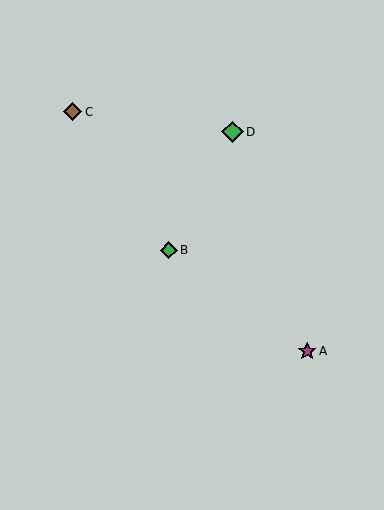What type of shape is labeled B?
Shape B is a green diamond.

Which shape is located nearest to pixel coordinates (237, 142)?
The green diamond (labeled D) at (233, 132) is nearest to that location.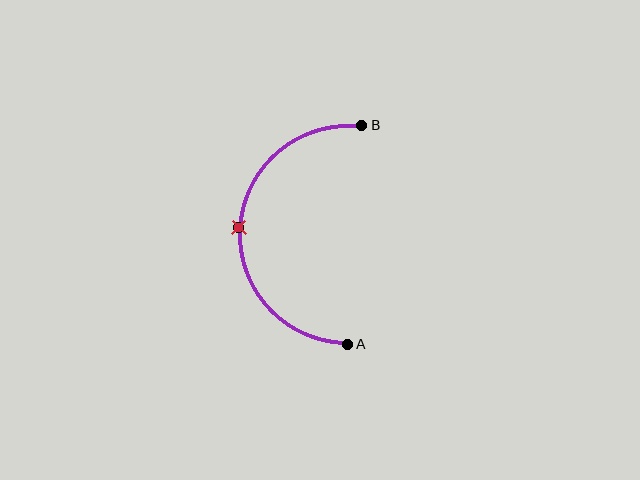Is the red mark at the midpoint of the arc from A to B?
Yes. The red mark lies on the arc at equal arc-length from both A and B — it is the arc midpoint.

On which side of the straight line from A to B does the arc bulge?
The arc bulges to the left of the straight line connecting A and B.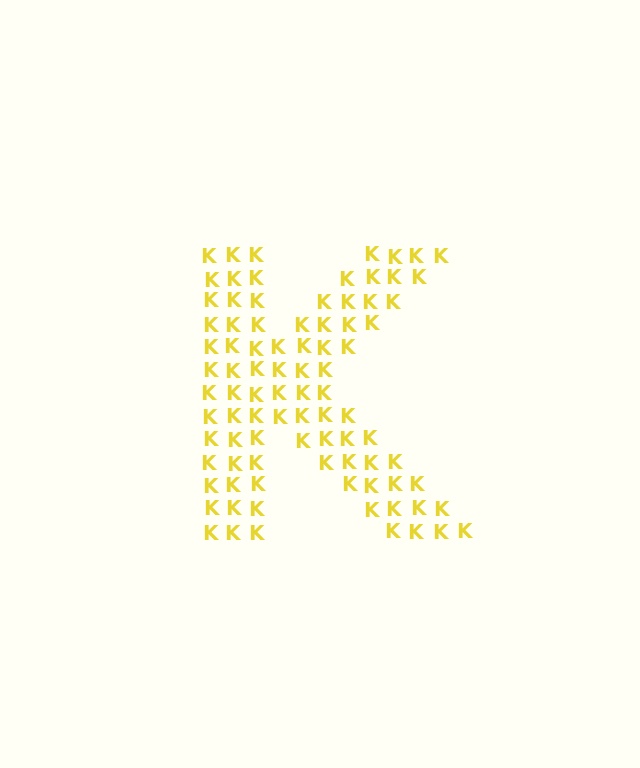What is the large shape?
The large shape is the letter K.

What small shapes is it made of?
It is made of small letter K's.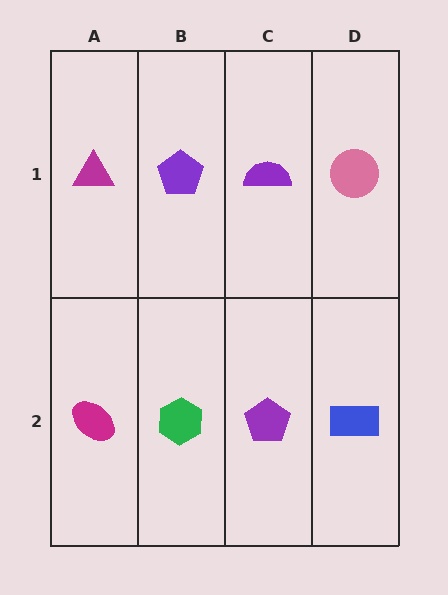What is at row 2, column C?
A purple pentagon.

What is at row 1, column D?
A pink circle.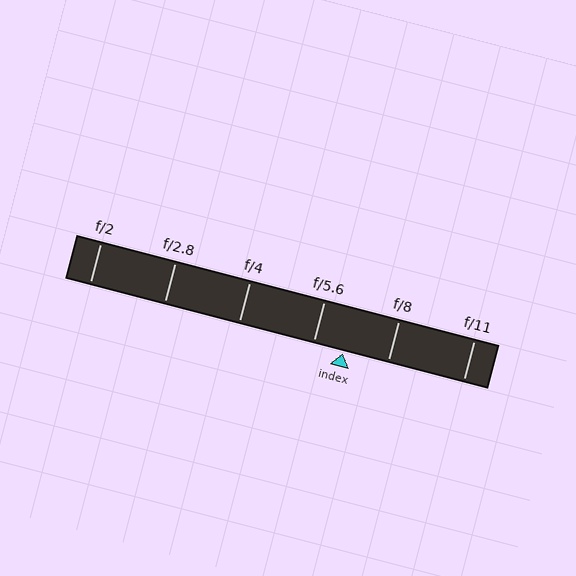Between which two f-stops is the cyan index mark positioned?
The index mark is between f/5.6 and f/8.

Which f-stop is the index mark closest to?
The index mark is closest to f/5.6.